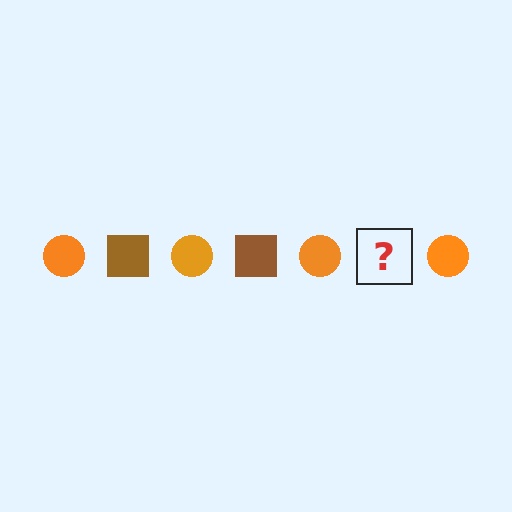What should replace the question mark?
The question mark should be replaced with a brown square.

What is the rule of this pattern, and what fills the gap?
The rule is that the pattern alternates between orange circle and brown square. The gap should be filled with a brown square.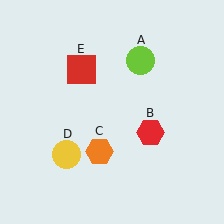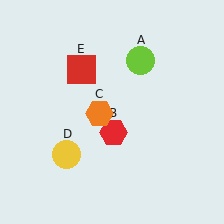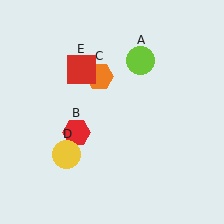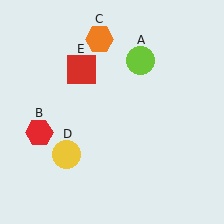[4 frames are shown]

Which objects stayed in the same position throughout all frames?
Lime circle (object A) and yellow circle (object D) and red square (object E) remained stationary.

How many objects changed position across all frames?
2 objects changed position: red hexagon (object B), orange hexagon (object C).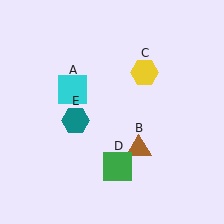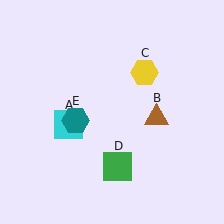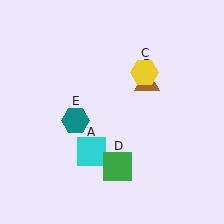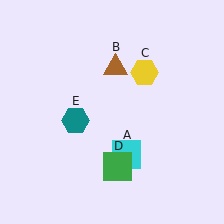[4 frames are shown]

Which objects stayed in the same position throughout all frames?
Yellow hexagon (object C) and green square (object D) and teal hexagon (object E) remained stationary.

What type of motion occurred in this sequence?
The cyan square (object A), brown triangle (object B) rotated counterclockwise around the center of the scene.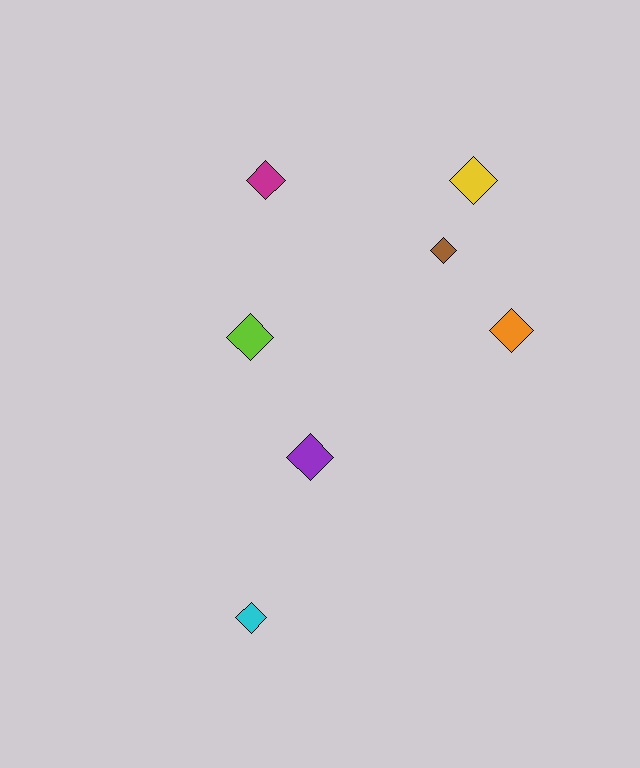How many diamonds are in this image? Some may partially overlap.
There are 7 diamonds.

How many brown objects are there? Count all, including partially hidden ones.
There is 1 brown object.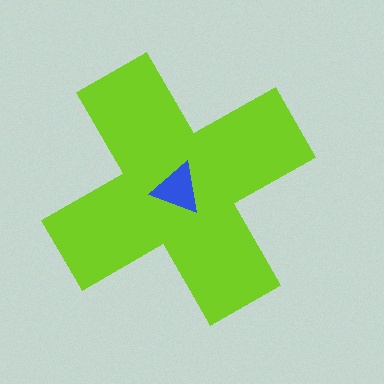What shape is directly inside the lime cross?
The blue triangle.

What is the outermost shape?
The lime cross.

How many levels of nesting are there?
2.